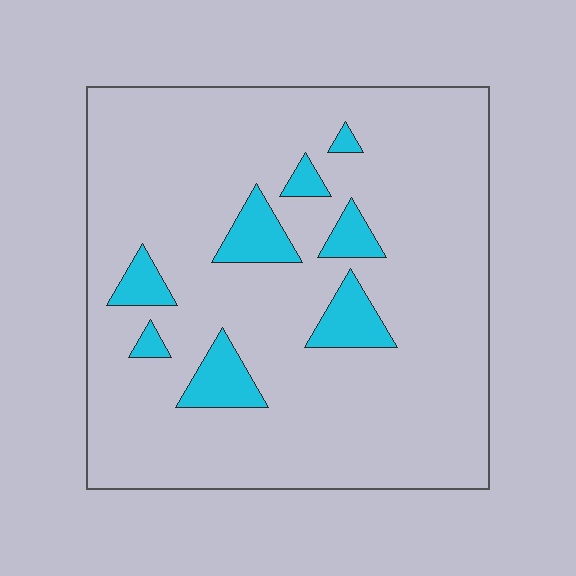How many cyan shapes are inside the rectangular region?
8.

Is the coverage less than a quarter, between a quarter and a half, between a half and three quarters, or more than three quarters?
Less than a quarter.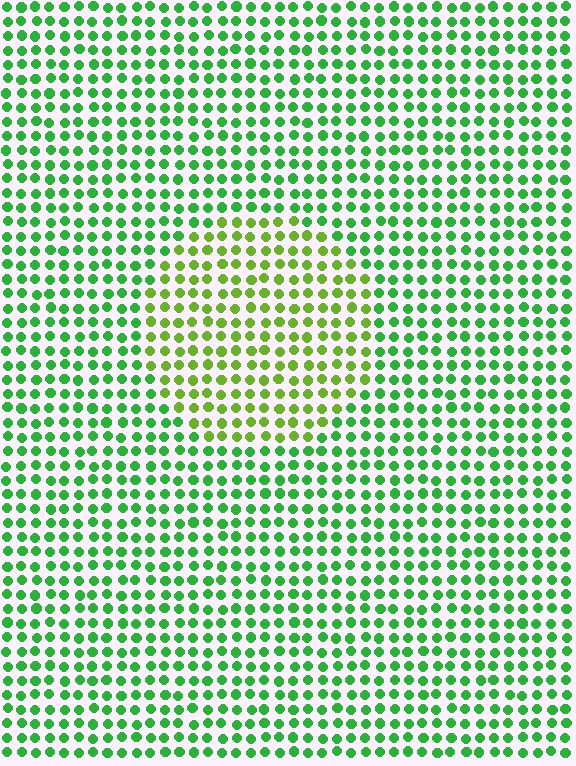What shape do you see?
I see a circle.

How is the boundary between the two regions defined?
The boundary is defined purely by a slight shift in hue (about 35 degrees). Spacing, size, and orientation are identical on both sides.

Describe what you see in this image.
The image is filled with small green elements in a uniform arrangement. A circle-shaped region is visible where the elements are tinted to a slightly different hue, forming a subtle color boundary.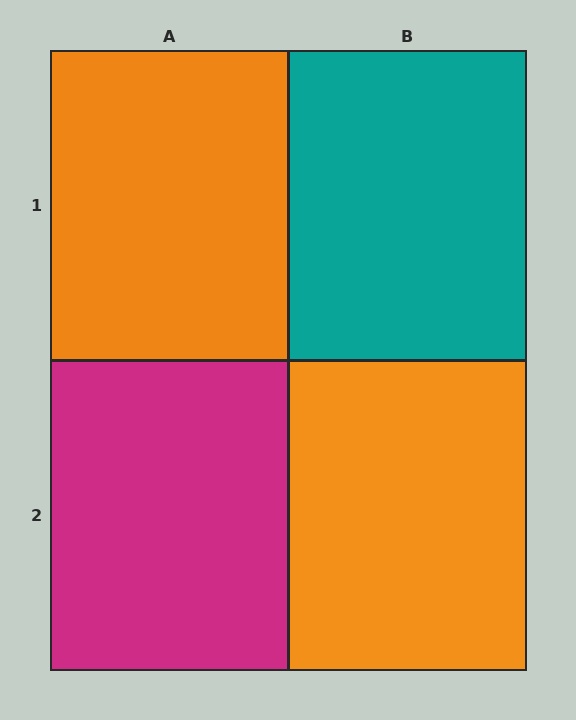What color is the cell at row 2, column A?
Magenta.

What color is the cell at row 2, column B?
Orange.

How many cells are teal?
1 cell is teal.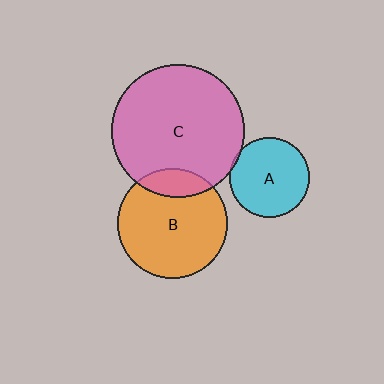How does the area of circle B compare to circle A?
Approximately 1.9 times.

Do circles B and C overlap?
Yes.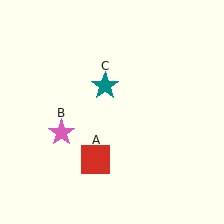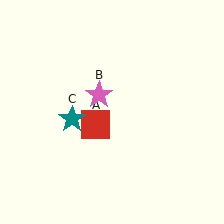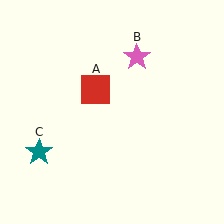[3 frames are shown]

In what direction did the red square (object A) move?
The red square (object A) moved up.